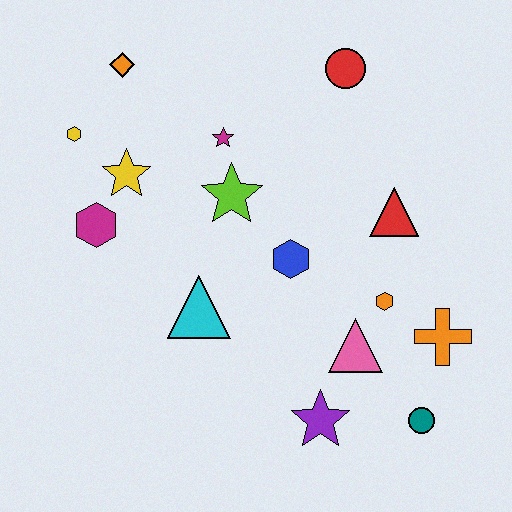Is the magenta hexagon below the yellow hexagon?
Yes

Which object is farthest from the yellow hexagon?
The teal circle is farthest from the yellow hexagon.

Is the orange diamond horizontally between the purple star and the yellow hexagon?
Yes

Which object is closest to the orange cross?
The orange hexagon is closest to the orange cross.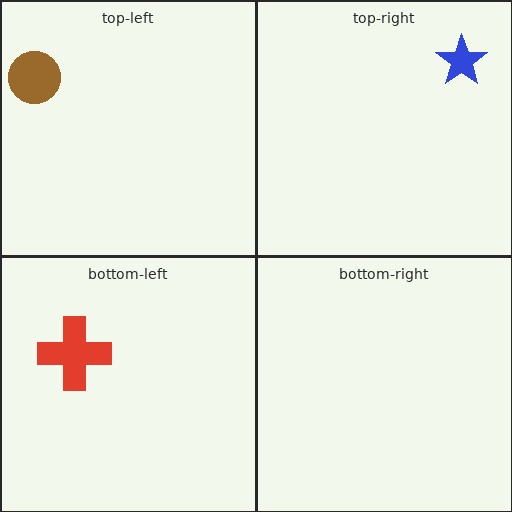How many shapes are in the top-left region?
1.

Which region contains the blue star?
The top-right region.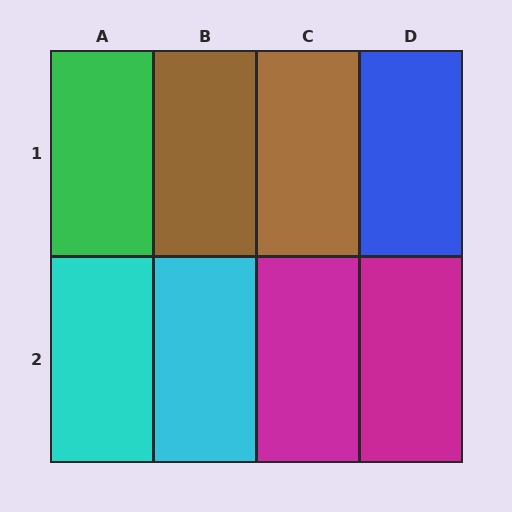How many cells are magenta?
2 cells are magenta.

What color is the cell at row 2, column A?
Cyan.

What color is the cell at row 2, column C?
Magenta.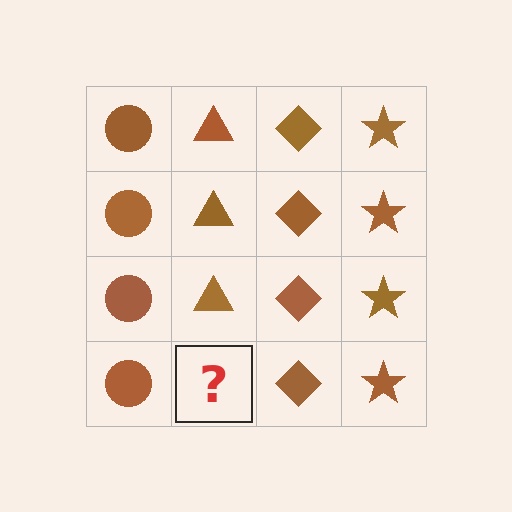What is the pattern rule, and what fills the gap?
The rule is that each column has a consistent shape. The gap should be filled with a brown triangle.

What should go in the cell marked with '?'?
The missing cell should contain a brown triangle.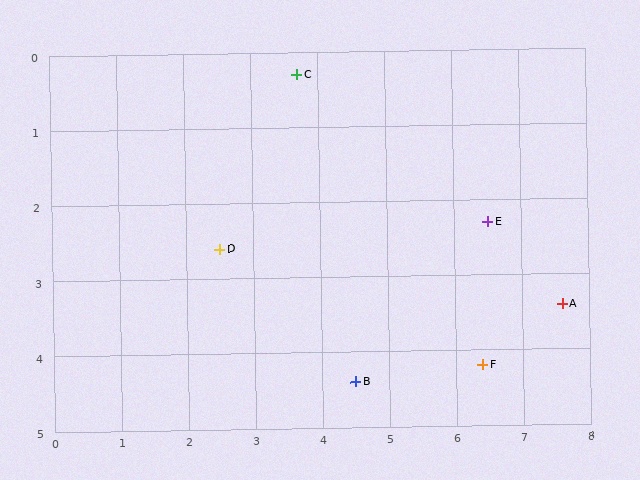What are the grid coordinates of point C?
Point C is at approximately (3.7, 0.3).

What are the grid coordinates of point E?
Point E is at approximately (6.5, 2.3).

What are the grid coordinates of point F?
Point F is at approximately (6.4, 4.2).